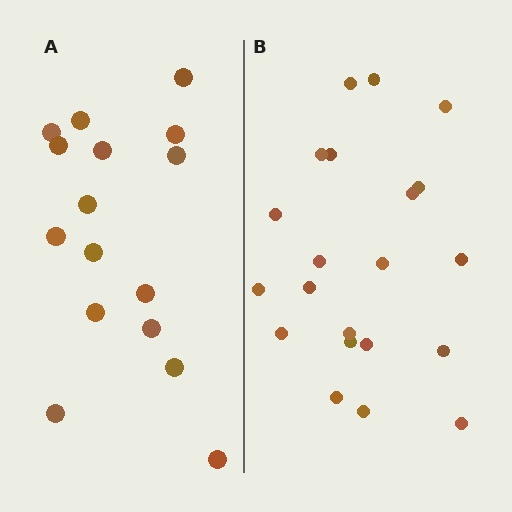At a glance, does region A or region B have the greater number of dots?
Region B (the right region) has more dots.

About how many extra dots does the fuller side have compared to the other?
Region B has about 5 more dots than region A.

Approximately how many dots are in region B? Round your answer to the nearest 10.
About 20 dots. (The exact count is 21, which rounds to 20.)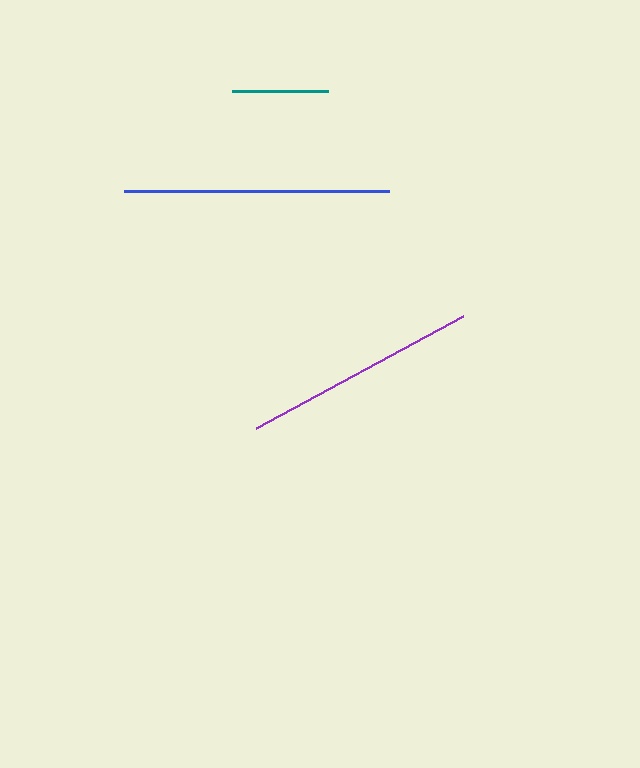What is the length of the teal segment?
The teal segment is approximately 96 pixels long.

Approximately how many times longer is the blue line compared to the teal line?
The blue line is approximately 2.8 times the length of the teal line.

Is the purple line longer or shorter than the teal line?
The purple line is longer than the teal line.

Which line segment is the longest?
The blue line is the longest at approximately 265 pixels.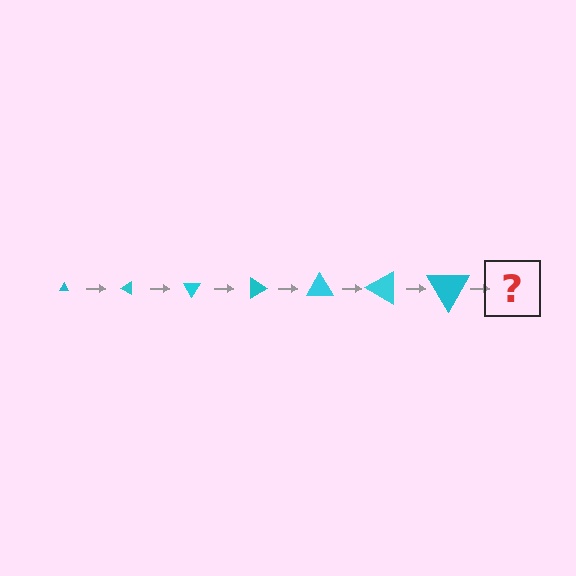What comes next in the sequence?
The next element should be a triangle, larger than the previous one and rotated 210 degrees from the start.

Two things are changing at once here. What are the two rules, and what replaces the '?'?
The two rules are that the triangle grows larger each step and it rotates 30 degrees each step. The '?' should be a triangle, larger than the previous one and rotated 210 degrees from the start.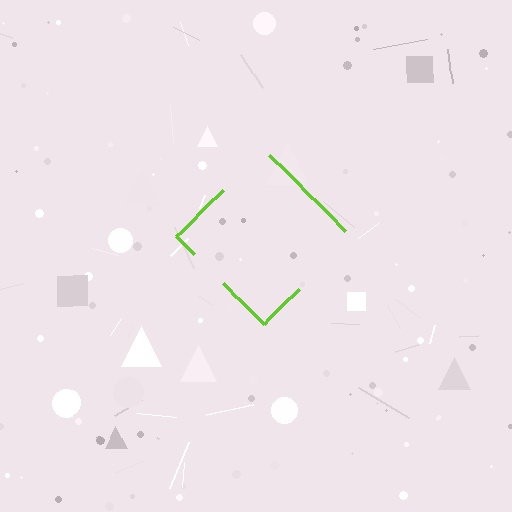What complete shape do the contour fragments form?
The contour fragments form a diamond.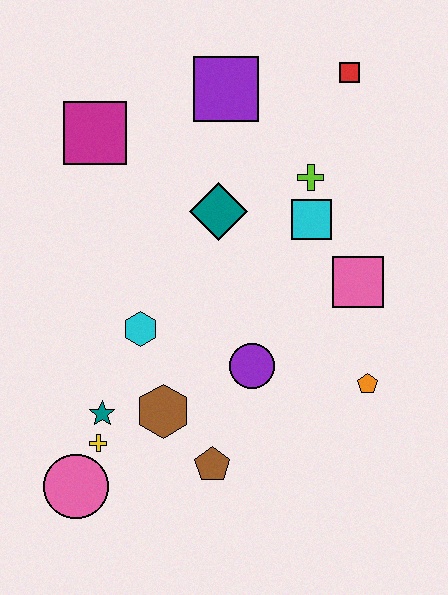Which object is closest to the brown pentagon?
The brown hexagon is closest to the brown pentagon.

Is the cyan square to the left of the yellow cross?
No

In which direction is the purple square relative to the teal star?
The purple square is above the teal star.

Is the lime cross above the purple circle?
Yes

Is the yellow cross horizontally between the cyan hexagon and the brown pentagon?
No